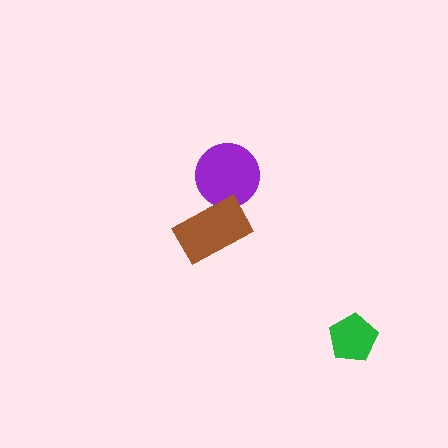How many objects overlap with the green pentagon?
0 objects overlap with the green pentagon.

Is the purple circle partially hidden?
Yes, it is partially covered by another shape.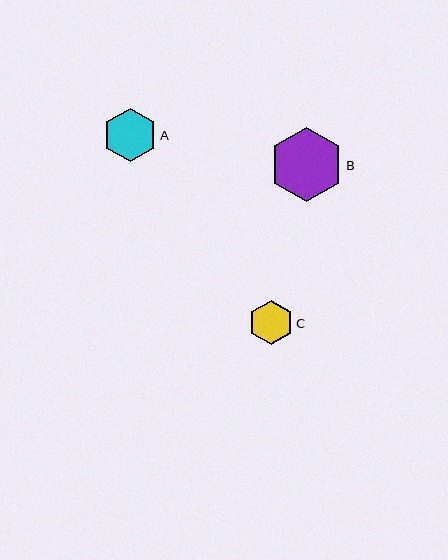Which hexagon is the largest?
Hexagon B is the largest with a size of approximately 74 pixels.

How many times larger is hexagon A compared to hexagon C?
Hexagon A is approximately 1.2 times the size of hexagon C.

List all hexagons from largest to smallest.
From largest to smallest: B, A, C.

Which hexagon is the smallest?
Hexagon C is the smallest with a size of approximately 45 pixels.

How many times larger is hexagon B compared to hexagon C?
Hexagon B is approximately 1.7 times the size of hexagon C.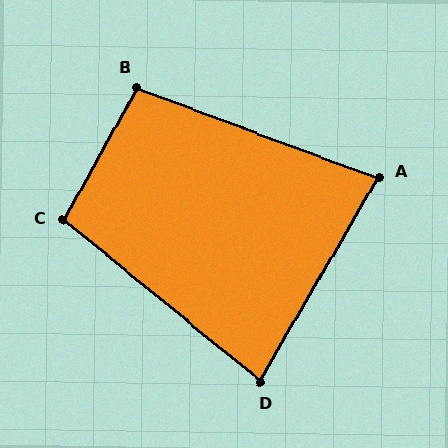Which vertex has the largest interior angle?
C, at approximately 100 degrees.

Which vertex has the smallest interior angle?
A, at approximately 80 degrees.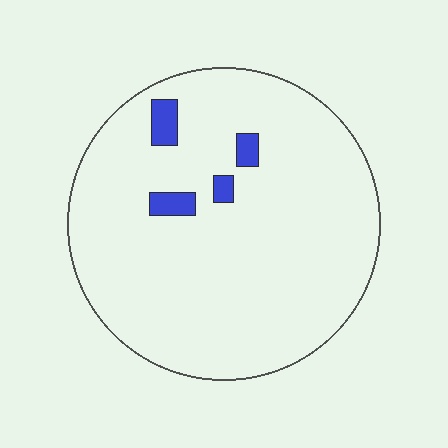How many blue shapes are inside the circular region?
4.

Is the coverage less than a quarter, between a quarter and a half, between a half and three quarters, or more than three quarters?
Less than a quarter.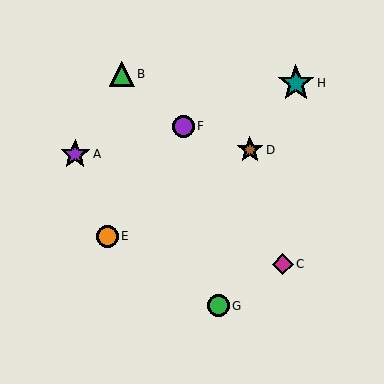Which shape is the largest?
The teal star (labeled H) is the largest.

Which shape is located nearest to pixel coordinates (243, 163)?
The brown star (labeled D) at (250, 150) is nearest to that location.